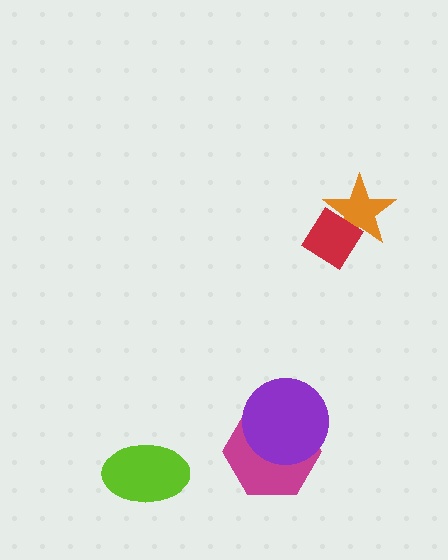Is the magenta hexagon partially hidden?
Yes, it is partially covered by another shape.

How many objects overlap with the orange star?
1 object overlaps with the orange star.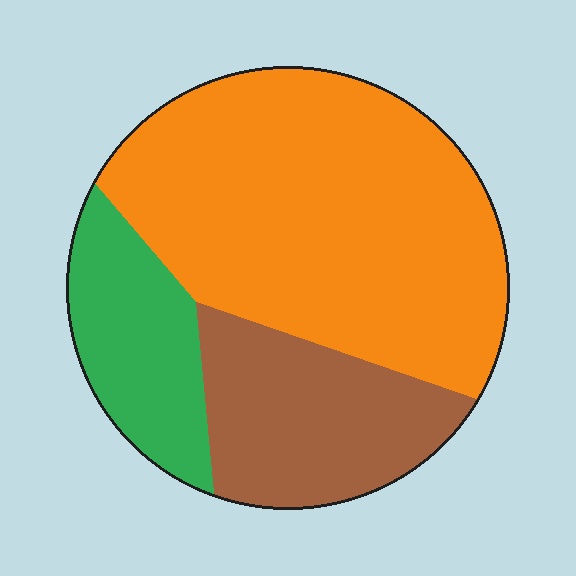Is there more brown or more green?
Brown.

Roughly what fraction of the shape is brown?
Brown takes up about one quarter (1/4) of the shape.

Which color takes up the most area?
Orange, at roughly 60%.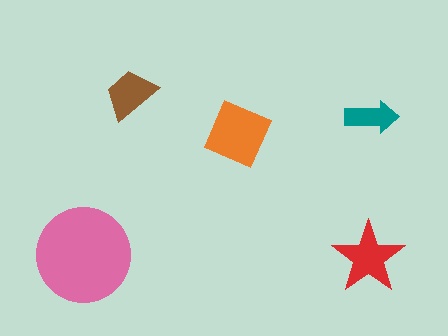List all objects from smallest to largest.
The teal arrow, the brown trapezoid, the red star, the orange diamond, the pink circle.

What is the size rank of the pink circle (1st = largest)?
1st.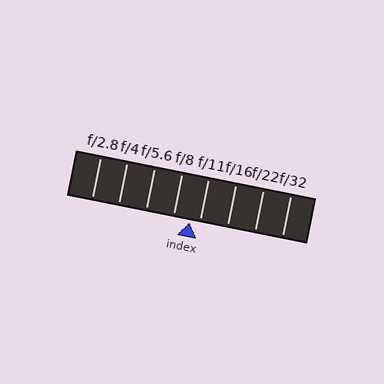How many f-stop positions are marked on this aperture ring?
There are 8 f-stop positions marked.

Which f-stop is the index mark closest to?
The index mark is closest to f/11.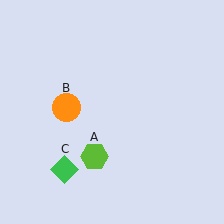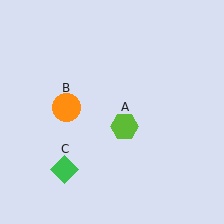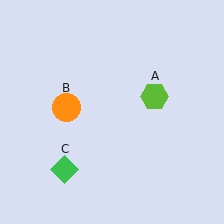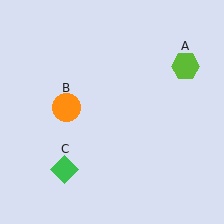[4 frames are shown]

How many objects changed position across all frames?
1 object changed position: lime hexagon (object A).